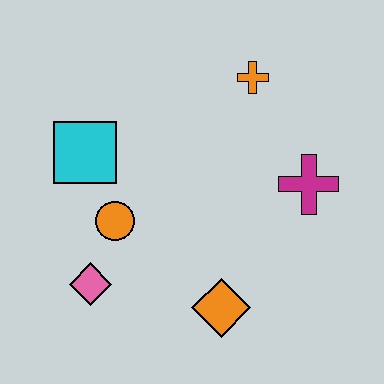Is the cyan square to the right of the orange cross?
No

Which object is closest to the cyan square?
The orange circle is closest to the cyan square.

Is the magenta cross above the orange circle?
Yes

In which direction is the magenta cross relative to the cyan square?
The magenta cross is to the right of the cyan square.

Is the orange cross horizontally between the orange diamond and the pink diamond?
No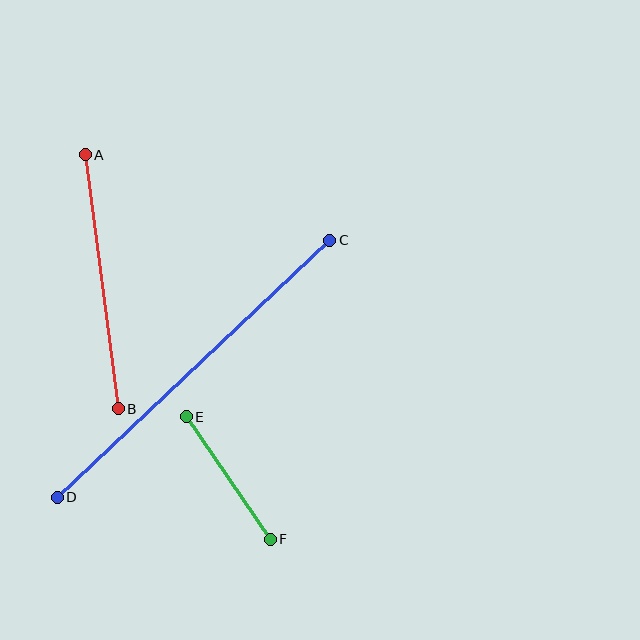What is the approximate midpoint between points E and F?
The midpoint is at approximately (228, 478) pixels.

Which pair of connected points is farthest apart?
Points C and D are farthest apart.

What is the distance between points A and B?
The distance is approximately 256 pixels.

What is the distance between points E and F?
The distance is approximately 148 pixels.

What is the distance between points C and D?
The distance is approximately 375 pixels.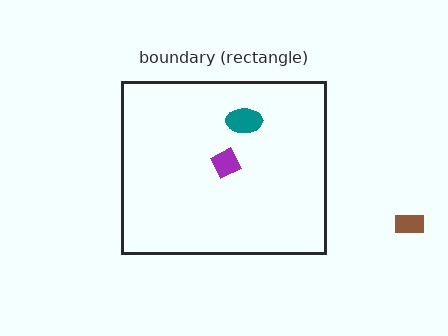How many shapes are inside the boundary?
2 inside, 1 outside.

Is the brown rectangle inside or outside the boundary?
Outside.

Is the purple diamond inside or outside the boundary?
Inside.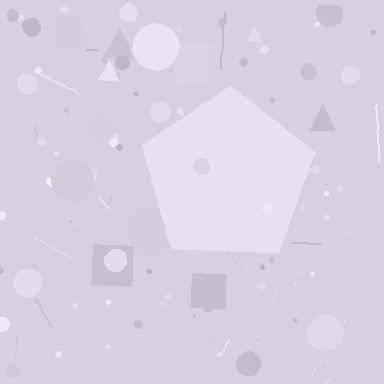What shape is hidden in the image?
A pentagon is hidden in the image.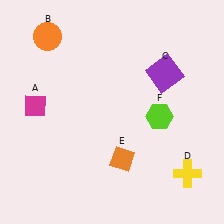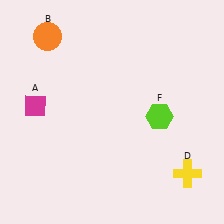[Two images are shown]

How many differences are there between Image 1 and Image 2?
There are 2 differences between the two images.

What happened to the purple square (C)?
The purple square (C) was removed in Image 2. It was in the top-right area of Image 1.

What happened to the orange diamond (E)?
The orange diamond (E) was removed in Image 2. It was in the bottom-right area of Image 1.